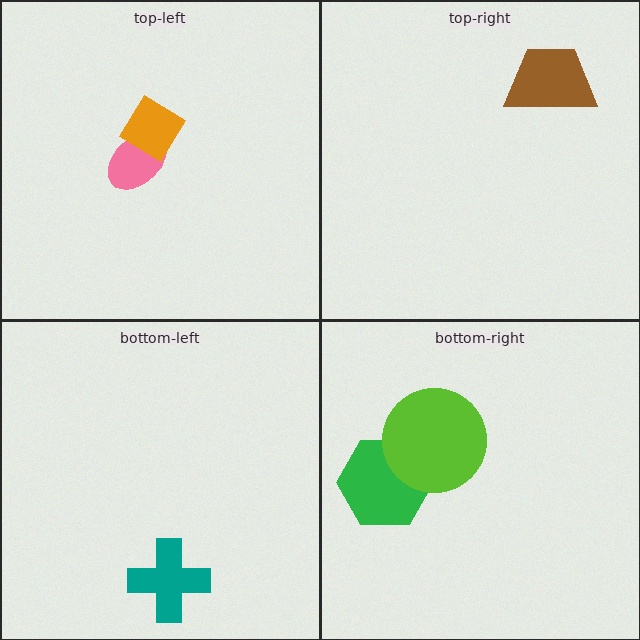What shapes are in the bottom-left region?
The teal cross.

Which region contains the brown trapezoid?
The top-right region.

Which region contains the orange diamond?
The top-left region.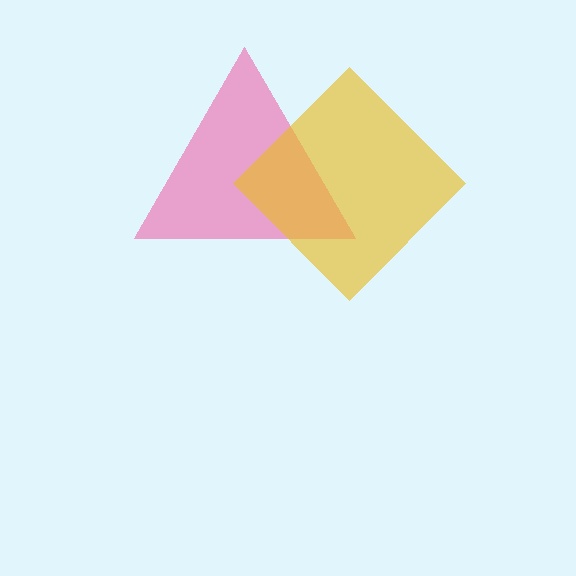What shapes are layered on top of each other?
The layered shapes are: a pink triangle, a yellow diamond.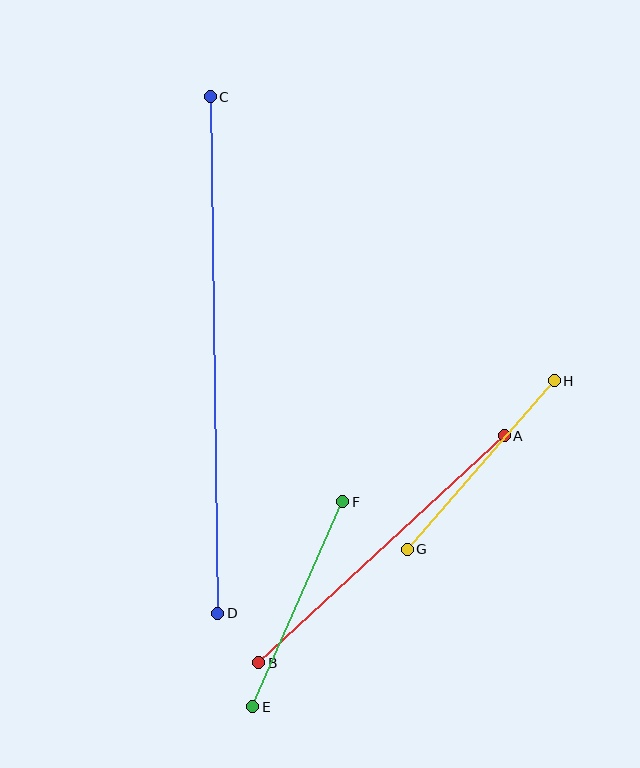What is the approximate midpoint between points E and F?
The midpoint is at approximately (298, 604) pixels.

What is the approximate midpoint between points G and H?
The midpoint is at approximately (481, 465) pixels.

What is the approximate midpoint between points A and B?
The midpoint is at approximately (381, 549) pixels.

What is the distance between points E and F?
The distance is approximately 224 pixels.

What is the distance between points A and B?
The distance is approximately 335 pixels.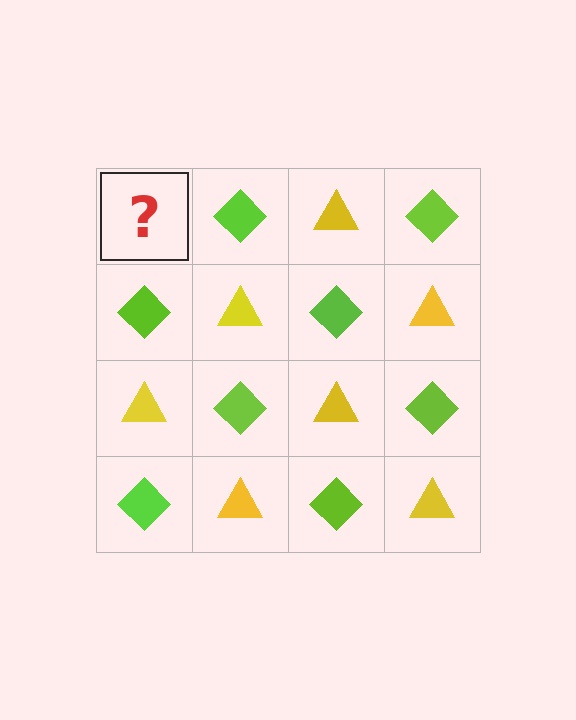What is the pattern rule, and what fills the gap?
The rule is that it alternates yellow triangle and lime diamond in a checkerboard pattern. The gap should be filled with a yellow triangle.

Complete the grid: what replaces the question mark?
The question mark should be replaced with a yellow triangle.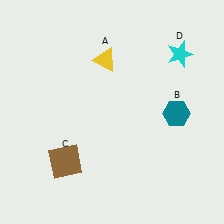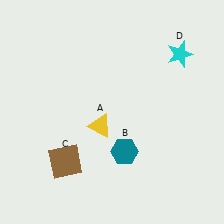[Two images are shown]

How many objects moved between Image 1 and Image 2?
2 objects moved between the two images.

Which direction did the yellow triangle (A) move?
The yellow triangle (A) moved down.